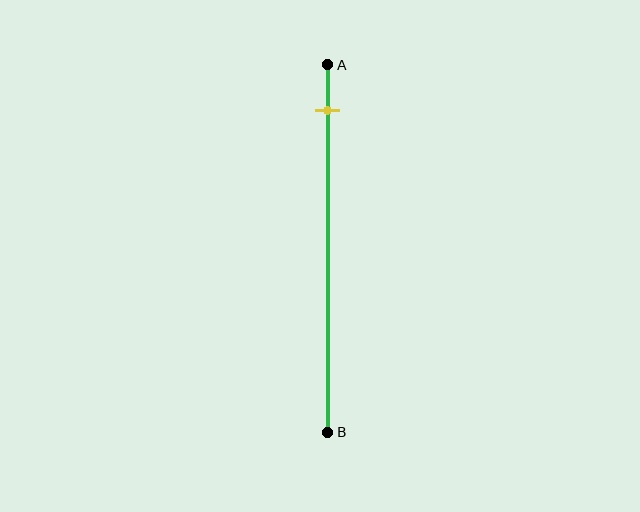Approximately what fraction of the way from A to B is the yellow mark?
The yellow mark is approximately 10% of the way from A to B.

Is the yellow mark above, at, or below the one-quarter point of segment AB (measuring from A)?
The yellow mark is above the one-quarter point of segment AB.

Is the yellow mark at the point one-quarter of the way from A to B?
No, the mark is at about 10% from A, not at the 25% one-quarter point.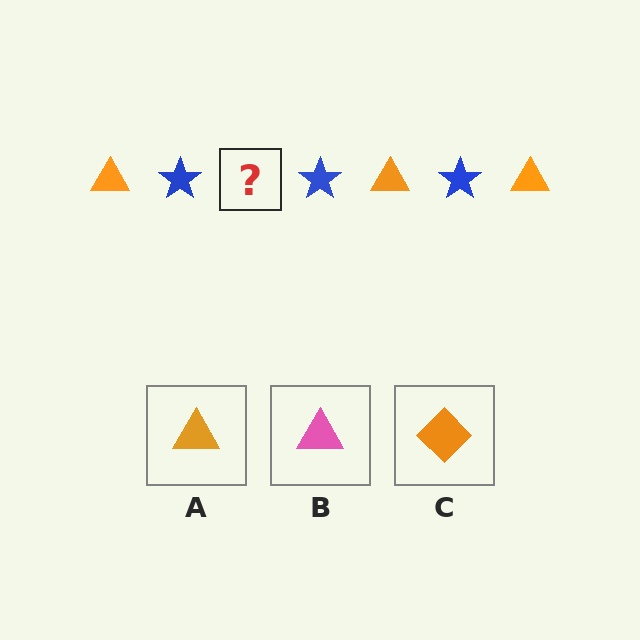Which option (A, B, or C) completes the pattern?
A.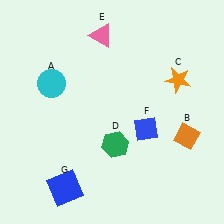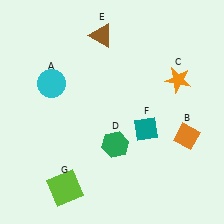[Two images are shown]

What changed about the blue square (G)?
In Image 1, G is blue. In Image 2, it changed to lime.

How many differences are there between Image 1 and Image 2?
There are 3 differences between the two images.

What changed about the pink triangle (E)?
In Image 1, E is pink. In Image 2, it changed to brown.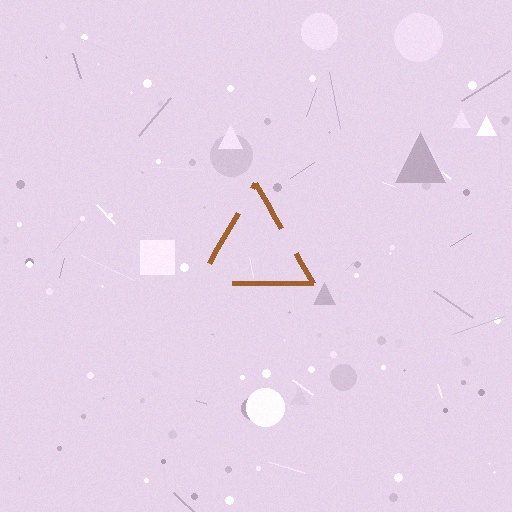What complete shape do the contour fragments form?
The contour fragments form a triangle.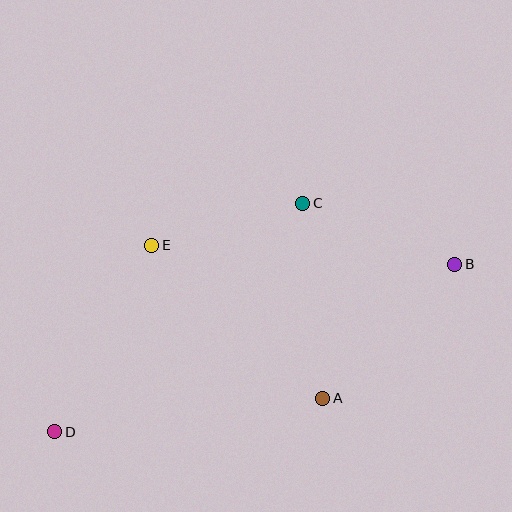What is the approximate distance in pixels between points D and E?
The distance between D and E is approximately 210 pixels.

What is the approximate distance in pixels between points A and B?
The distance between A and B is approximately 188 pixels.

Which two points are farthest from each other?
Points B and D are farthest from each other.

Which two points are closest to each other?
Points C and E are closest to each other.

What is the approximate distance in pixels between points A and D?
The distance between A and D is approximately 270 pixels.